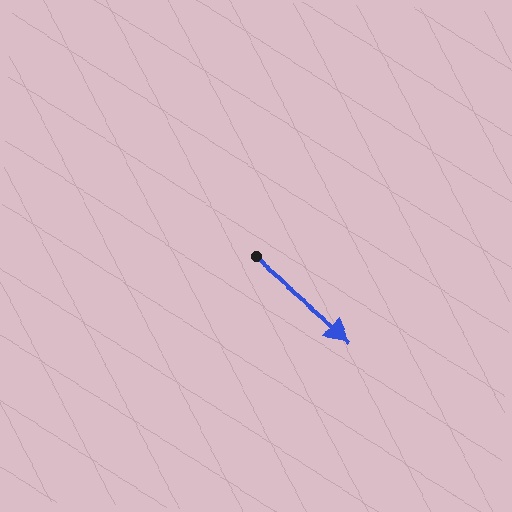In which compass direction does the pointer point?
Southeast.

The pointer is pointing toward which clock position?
Roughly 4 o'clock.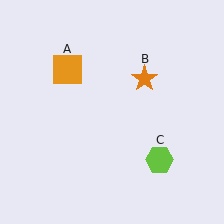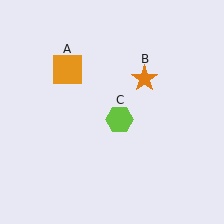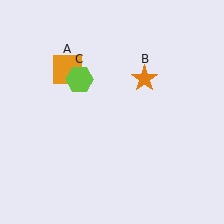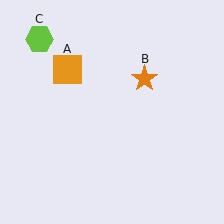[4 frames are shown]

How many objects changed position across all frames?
1 object changed position: lime hexagon (object C).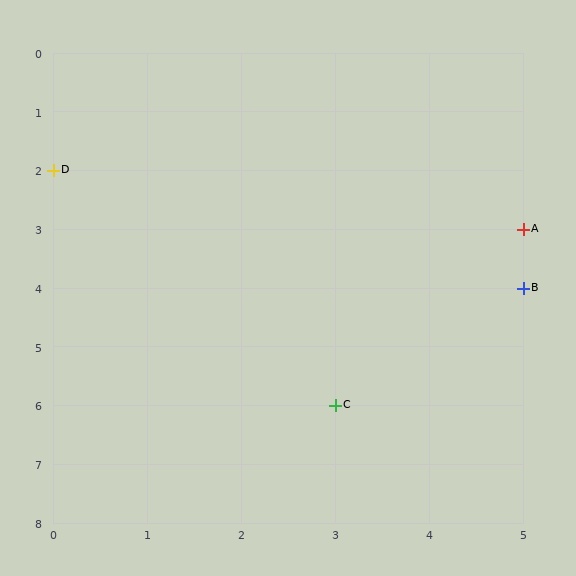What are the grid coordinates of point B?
Point B is at grid coordinates (5, 4).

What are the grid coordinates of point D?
Point D is at grid coordinates (0, 2).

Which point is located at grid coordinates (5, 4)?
Point B is at (5, 4).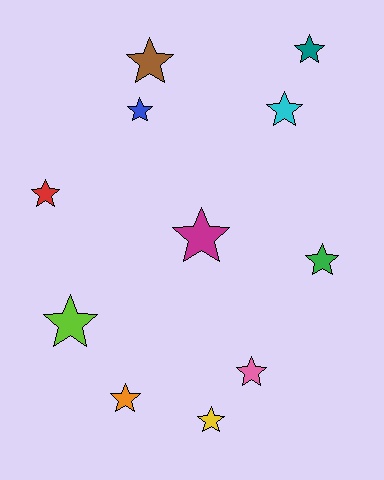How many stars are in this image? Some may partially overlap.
There are 11 stars.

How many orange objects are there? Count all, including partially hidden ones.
There is 1 orange object.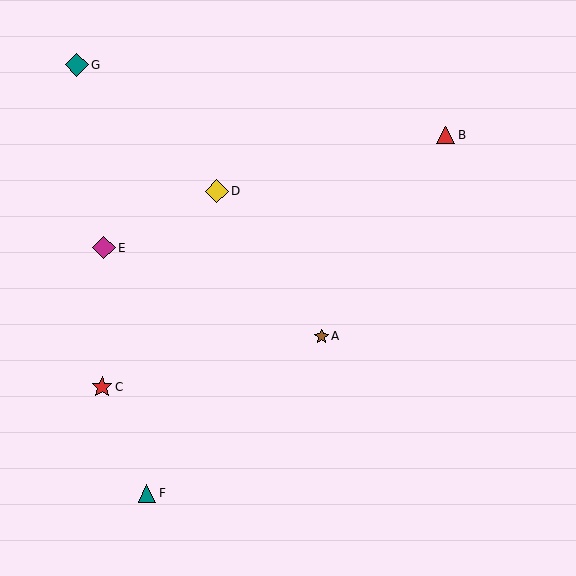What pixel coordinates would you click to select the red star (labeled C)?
Click at (102, 387) to select the red star C.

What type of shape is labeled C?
Shape C is a red star.